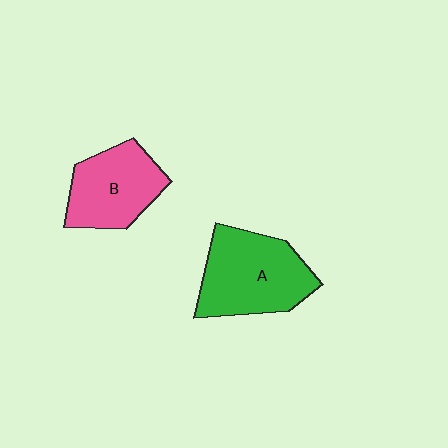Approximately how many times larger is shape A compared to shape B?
Approximately 1.2 times.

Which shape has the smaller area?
Shape B (pink).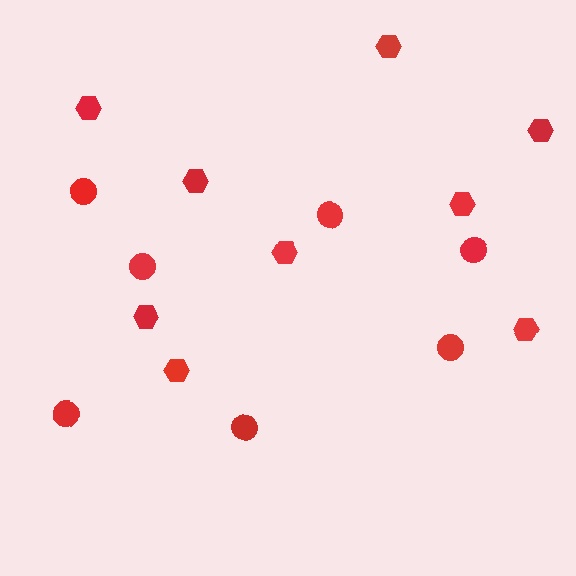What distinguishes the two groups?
There are 2 groups: one group of circles (7) and one group of hexagons (9).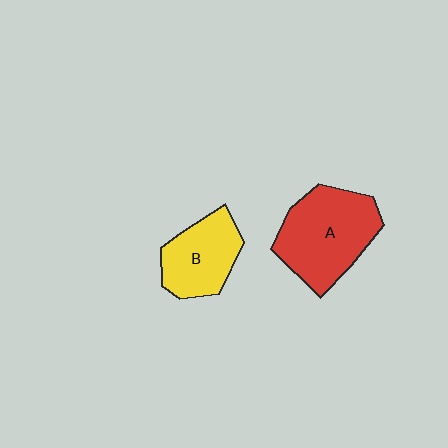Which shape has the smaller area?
Shape B (yellow).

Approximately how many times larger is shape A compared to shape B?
Approximately 1.5 times.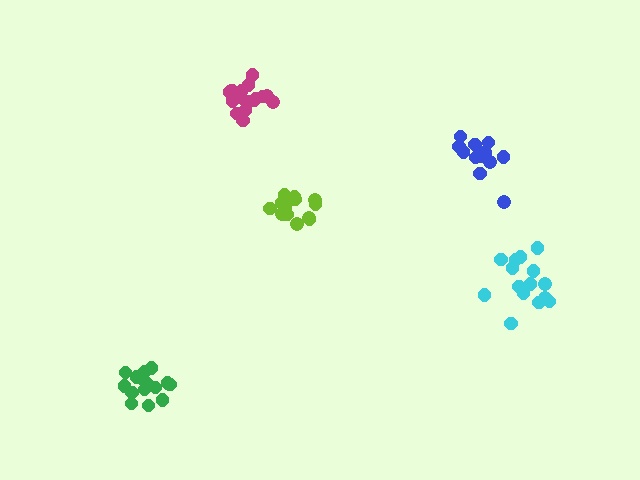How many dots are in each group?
Group 1: 14 dots, Group 2: 17 dots, Group 3: 14 dots, Group 4: 15 dots, Group 5: 14 dots (74 total).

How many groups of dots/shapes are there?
There are 5 groups.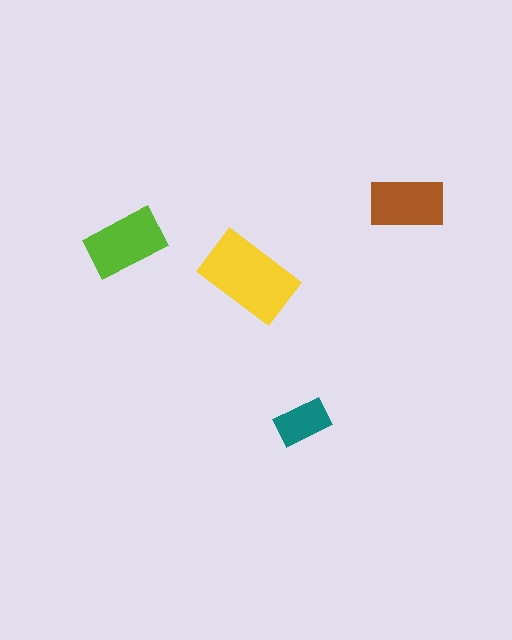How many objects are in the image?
There are 4 objects in the image.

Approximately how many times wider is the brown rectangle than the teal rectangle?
About 1.5 times wider.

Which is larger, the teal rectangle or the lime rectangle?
The lime one.